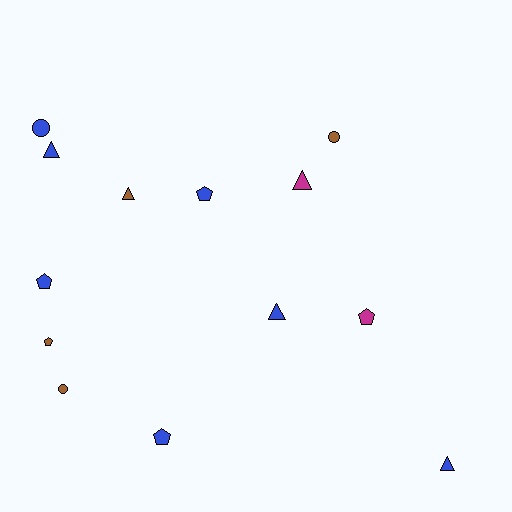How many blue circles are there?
There is 1 blue circle.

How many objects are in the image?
There are 13 objects.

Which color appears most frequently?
Blue, with 7 objects.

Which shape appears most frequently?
Pentagon, with 5 objects.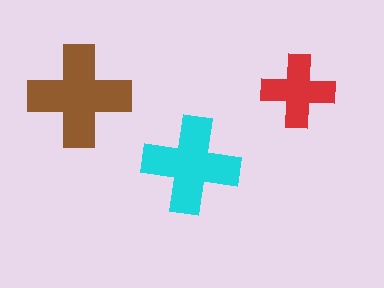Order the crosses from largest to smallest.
the brown one, the cyan one, the red one.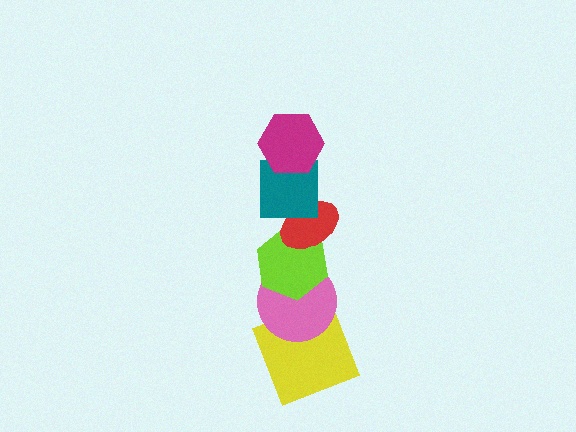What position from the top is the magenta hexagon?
The magenta hexagon is 1st from the top.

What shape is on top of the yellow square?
The pink circle is on top of the yellow square.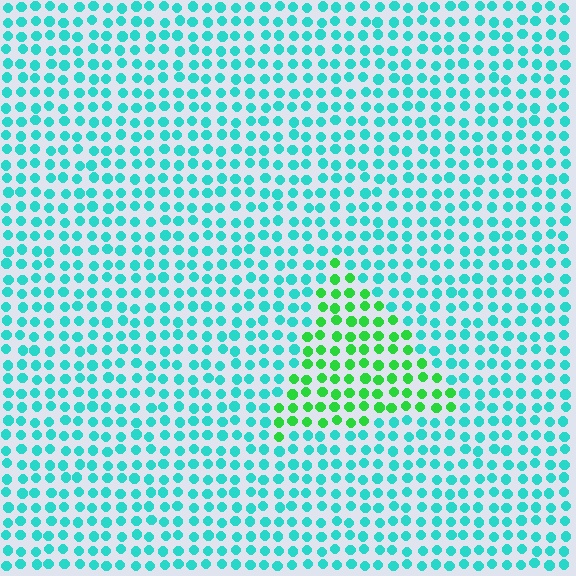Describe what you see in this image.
The image is filled with small cyan elements in a uniform arrangement. A triangle-shaped region is visible where the elements are tinted to a slightly different hue, forming a subtle color boundary.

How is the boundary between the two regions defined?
The boundary is defined purely by a slight shift in hue (about 49 degrees). Spacing, size, and orientation are identical on both sides.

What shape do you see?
I see a triangle.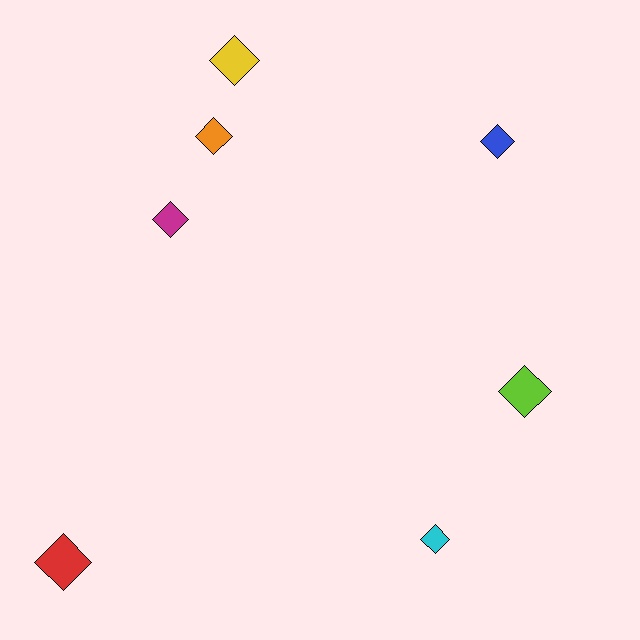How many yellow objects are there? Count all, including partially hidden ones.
There is 1 yellow object.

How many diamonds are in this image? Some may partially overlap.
There are 7 diamonds.